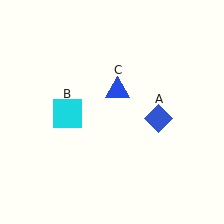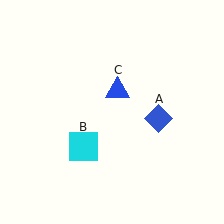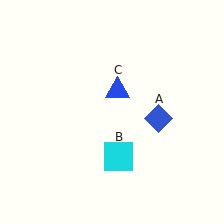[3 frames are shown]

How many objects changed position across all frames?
1 object changed position: cyan square (object B).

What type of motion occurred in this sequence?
The cyan square (object B) rotated counterclockwise around the center of the scene.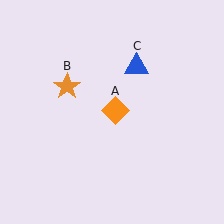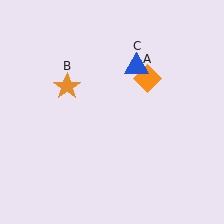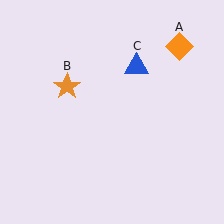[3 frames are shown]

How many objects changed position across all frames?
1 object changed position: orange diamond (object A).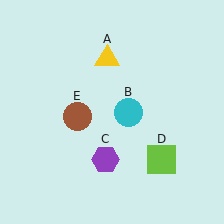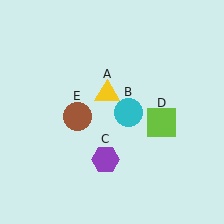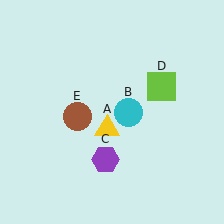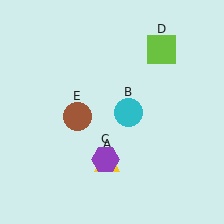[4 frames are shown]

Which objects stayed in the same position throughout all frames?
Cyan circle (object B) and purple hexagon (object C) and brown circle (object E) remained stationary.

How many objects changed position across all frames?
2 objects changed position: yellow triangle (object A), lime square (object D).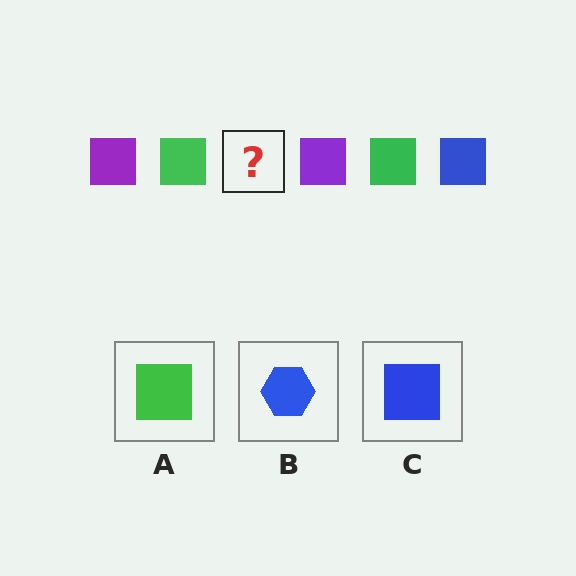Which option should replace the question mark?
Option C.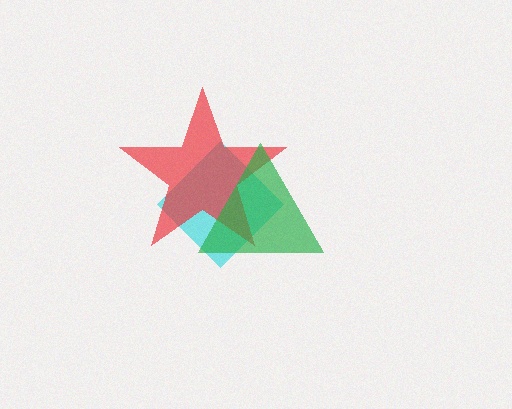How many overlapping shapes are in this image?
There are 3 overlapping shapes in the image.